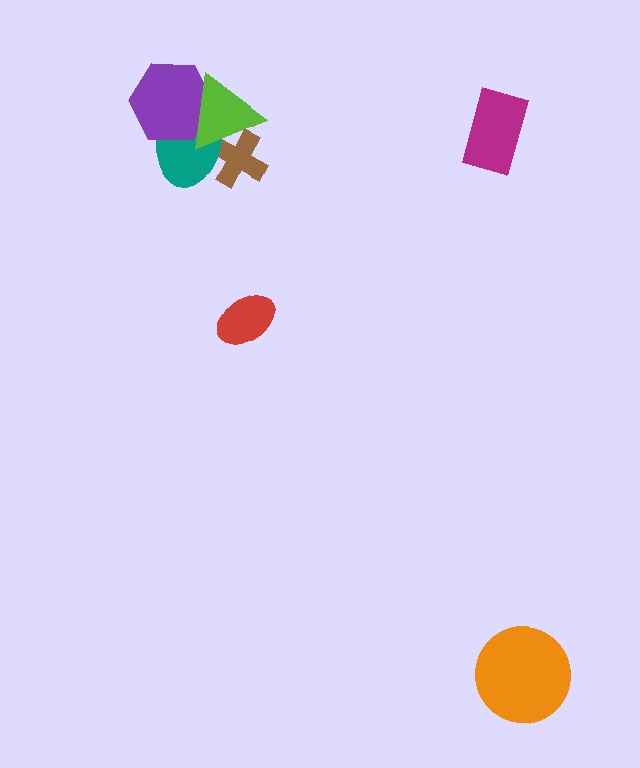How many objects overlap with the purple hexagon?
2 objects overlap with the purple hexagon.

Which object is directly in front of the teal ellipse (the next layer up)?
The purple hexagon is directly in front of the teal ellipse.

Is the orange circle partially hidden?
No, no other shape covers it.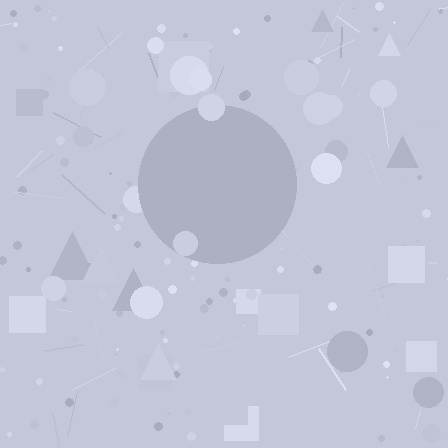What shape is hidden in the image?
A circle is hidden in the image.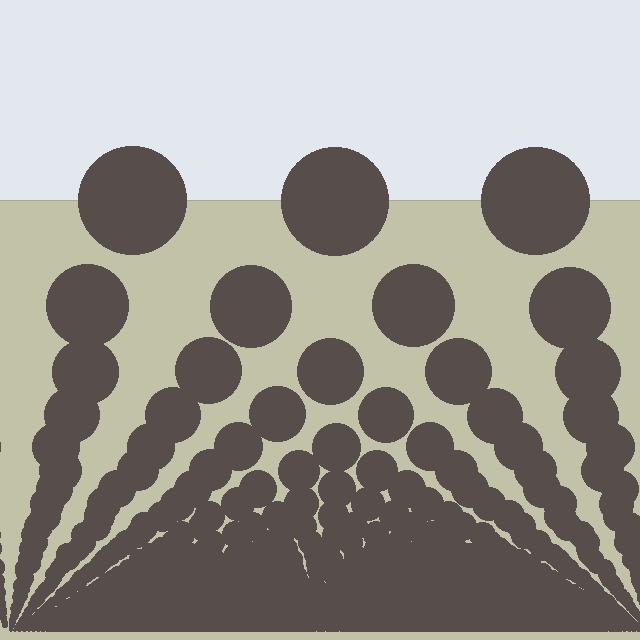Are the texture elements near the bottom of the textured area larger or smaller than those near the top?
Smaller. The gradient is inverted — elements near the bottom are smaller and denser.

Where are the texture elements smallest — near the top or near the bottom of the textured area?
Near the bottom.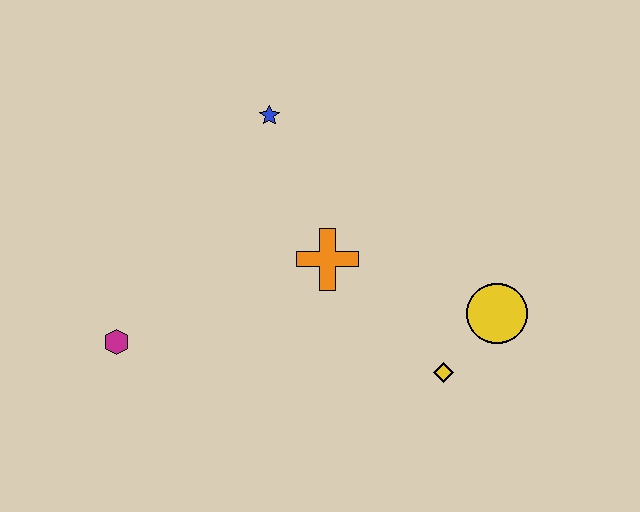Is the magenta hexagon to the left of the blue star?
Yes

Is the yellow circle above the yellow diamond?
Yes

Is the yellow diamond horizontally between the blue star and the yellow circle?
Yes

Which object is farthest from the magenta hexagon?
The yellow circle is farthest from the magenta hexagon.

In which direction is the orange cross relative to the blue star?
The orange cross is below the blue star.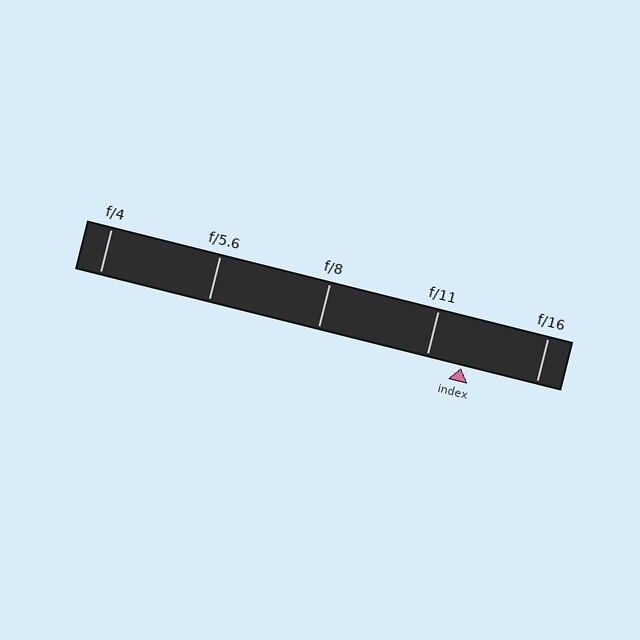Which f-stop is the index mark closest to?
The index mark is closest to f/11.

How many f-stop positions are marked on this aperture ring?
There are 5 f-stop positions marked.